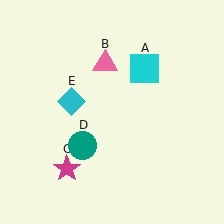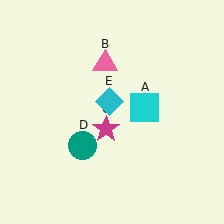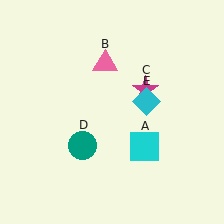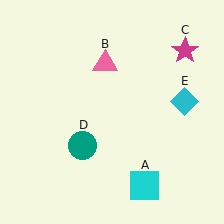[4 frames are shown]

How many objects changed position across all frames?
3 objects changed position: cyan square (object A), magenta star (object C), cyan diamond (object E).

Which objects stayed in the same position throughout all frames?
Pink triangle (object B) and teal circle (object D) remained stationary.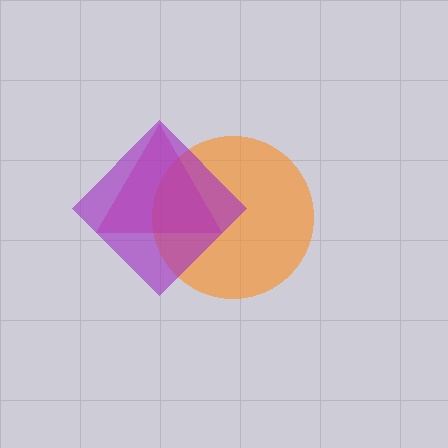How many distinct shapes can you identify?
There are 3 distinct shapes: an orange circle, a magenta triangle, a purple diamond.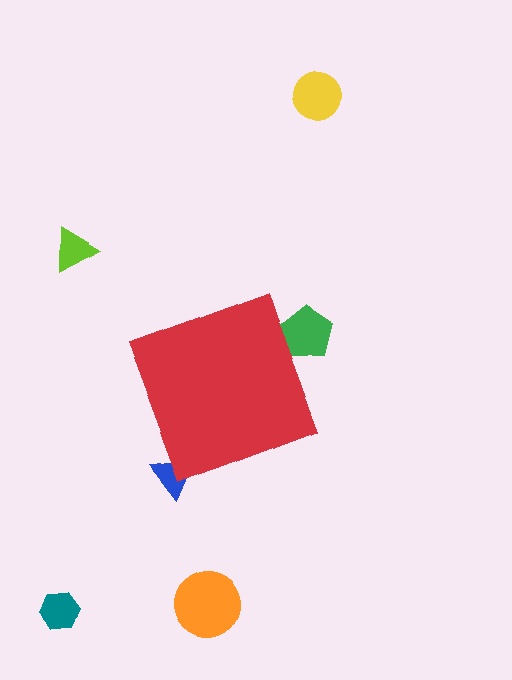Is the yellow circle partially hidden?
No, the yellow circle is fully visible.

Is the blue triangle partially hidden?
Yes, the blue triangle is partially hidden behind the red diamond.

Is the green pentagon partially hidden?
Yes, the green pentagon is partially hidden behind the red diamond.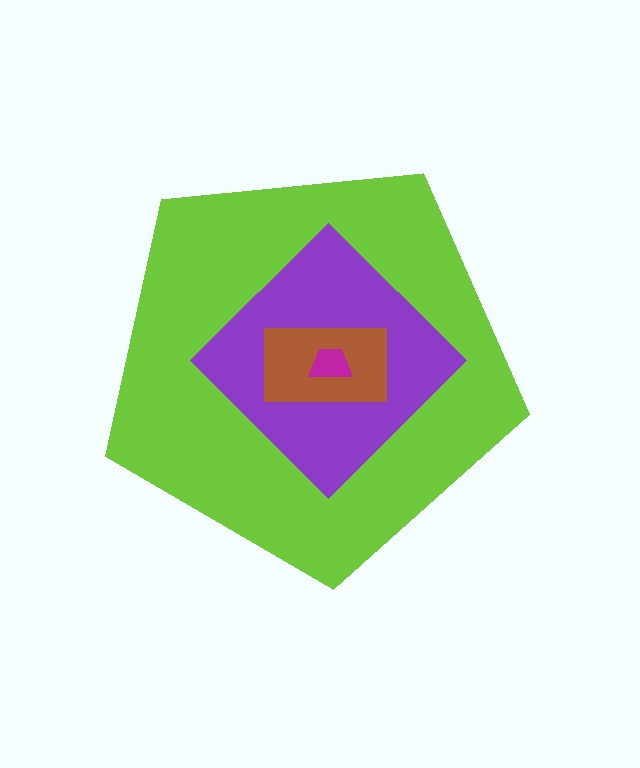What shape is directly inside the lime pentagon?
The purple diamond.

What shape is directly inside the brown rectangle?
The magenta trapezoid.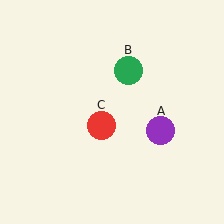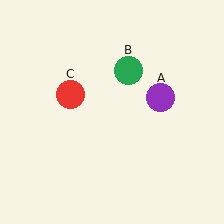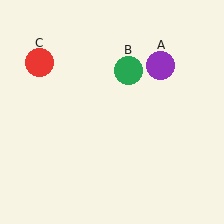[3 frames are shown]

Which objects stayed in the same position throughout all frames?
Green circle (object B) remained stationary.